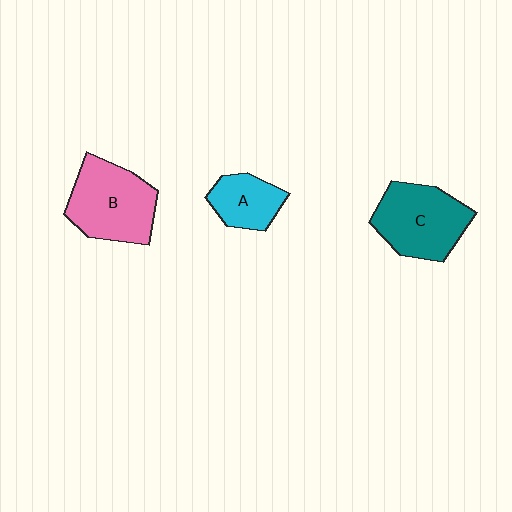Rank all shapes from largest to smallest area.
From largest to smallest: B (pink), C (teal), A (cyan).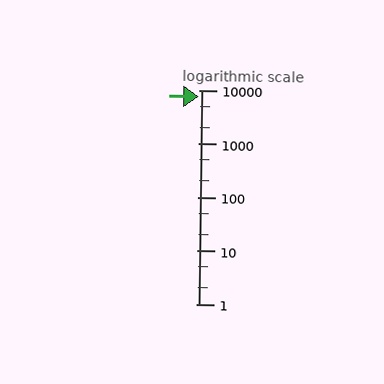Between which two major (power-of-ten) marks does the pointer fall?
The pointer is between 1000 and 10000.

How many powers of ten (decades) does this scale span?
The scale spans 4 decades, from 1 to 10000.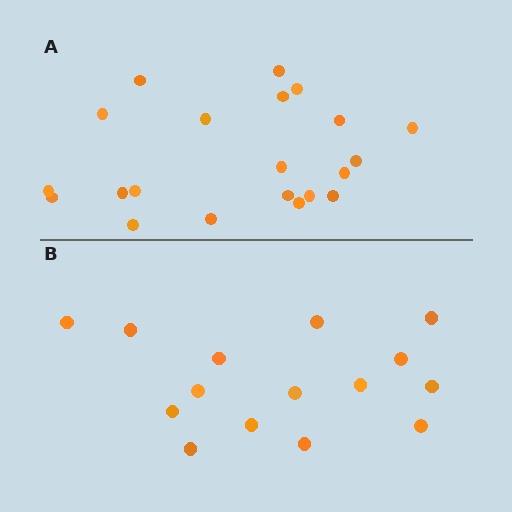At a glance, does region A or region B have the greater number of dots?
Region A (the top region) has more dots.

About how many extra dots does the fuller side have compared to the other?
Region A has about 6 more dots than region B.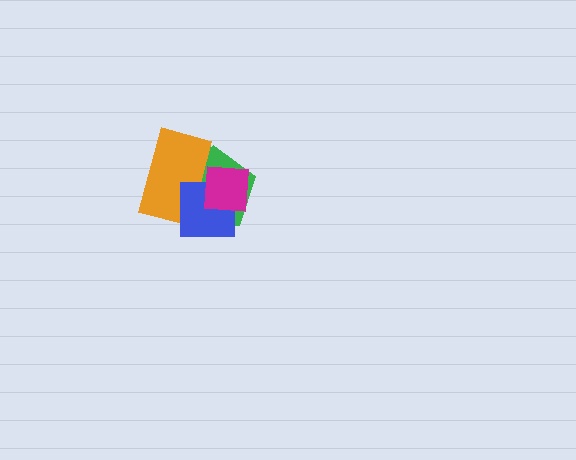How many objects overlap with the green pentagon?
3 objects overlap with the green pentagon.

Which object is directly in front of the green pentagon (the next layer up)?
The orange rectangle is directly in front of the green pentagon.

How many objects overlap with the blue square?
3 objects overlap with the blue square.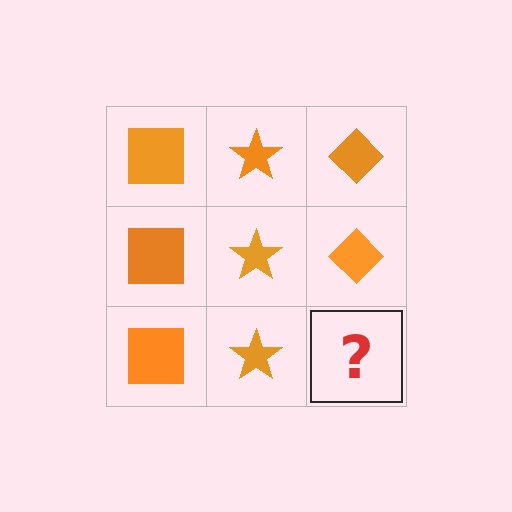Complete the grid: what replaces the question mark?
The question mark should be replaced with an orange diamond.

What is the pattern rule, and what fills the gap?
The rule is that each column has a consistent shape. The gap should be filled with an orange diamond.